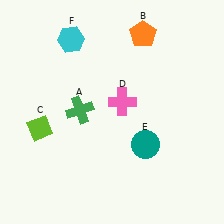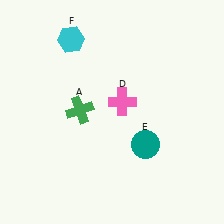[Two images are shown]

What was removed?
The lime diamond (C), the orange pentagon (B) were removed in Image 2.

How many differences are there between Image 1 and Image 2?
There are 2 differences between the two images.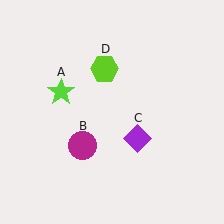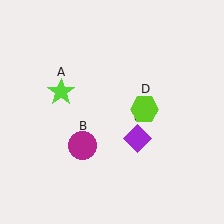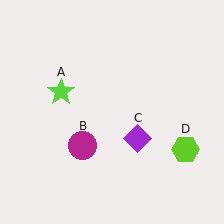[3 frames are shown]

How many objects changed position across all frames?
1 object changed position: lime hexagon (object D).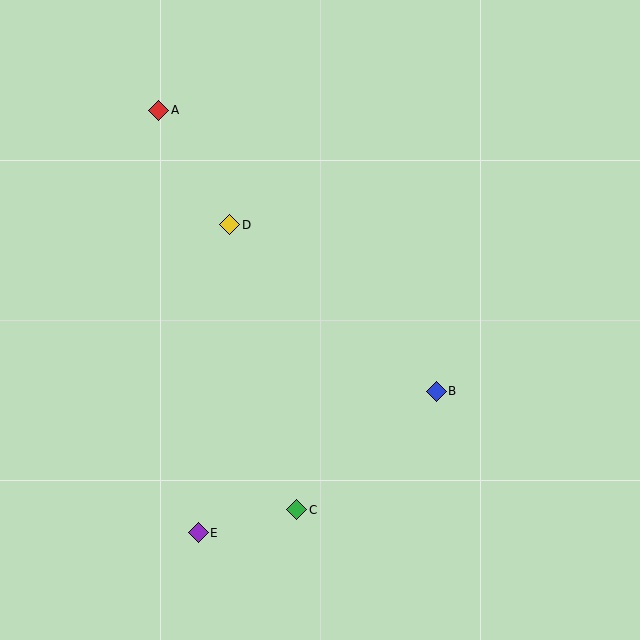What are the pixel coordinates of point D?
Point D is at (230, 225).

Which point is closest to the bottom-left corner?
Point E is closest to the bottom-left corner.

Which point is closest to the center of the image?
Point D at (230, 225) is closest to the center.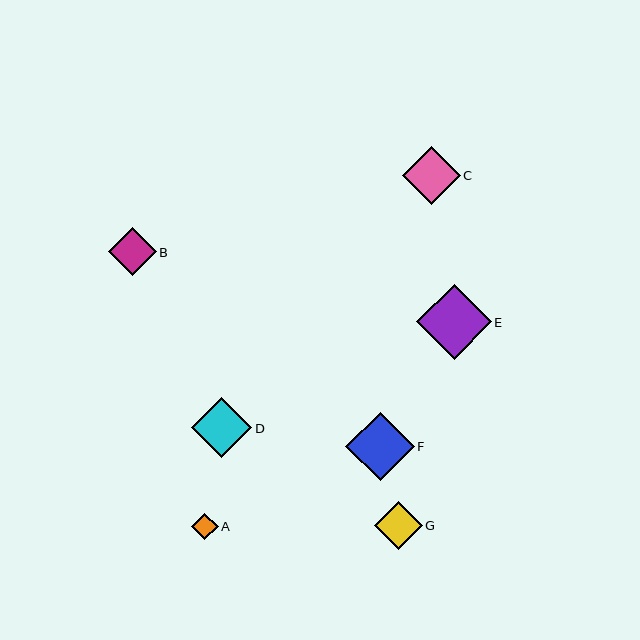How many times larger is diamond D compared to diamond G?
Diamond D is approximately 1.2 times the size of diamond G.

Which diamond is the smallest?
Diamond A is the smallest with a size of approximately 27 pixels.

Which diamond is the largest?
Diamond E is the largest with a size of approximately 75 pixels.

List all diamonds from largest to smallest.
From largest to smallest: E, F, D, C, G, B, A.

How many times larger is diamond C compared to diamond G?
Diamond C is approximately 1.2 times the size of diamond G.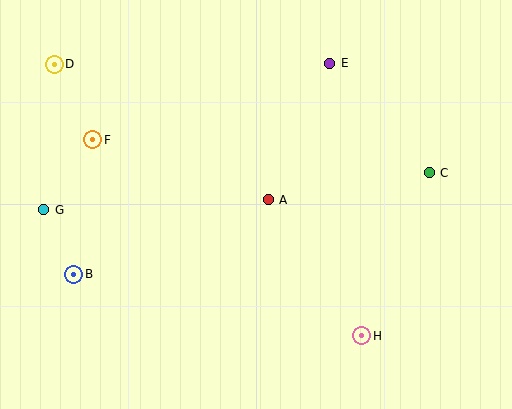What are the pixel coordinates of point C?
Point C is at (429, 173).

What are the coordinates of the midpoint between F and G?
The midpoint between F and G is at (68, 175).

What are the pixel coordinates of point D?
Point D is at (54, 64).